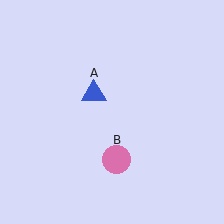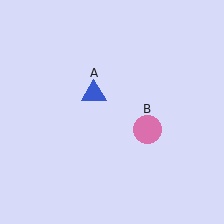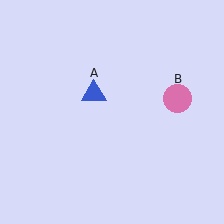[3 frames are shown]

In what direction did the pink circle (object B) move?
The pink circle (object B) moved up and to the right.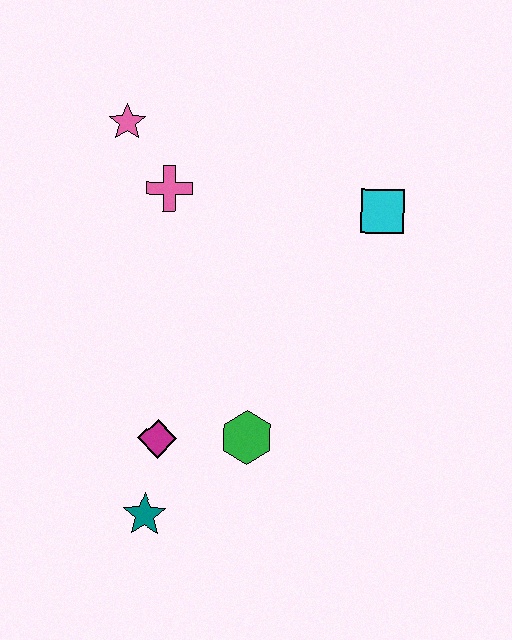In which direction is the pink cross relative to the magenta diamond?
The pink cross is above the magenta diamond.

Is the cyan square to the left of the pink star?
No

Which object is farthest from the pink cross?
The teal star is farthest from the pink cross.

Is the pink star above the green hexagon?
Yes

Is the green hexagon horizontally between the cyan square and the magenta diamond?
Yes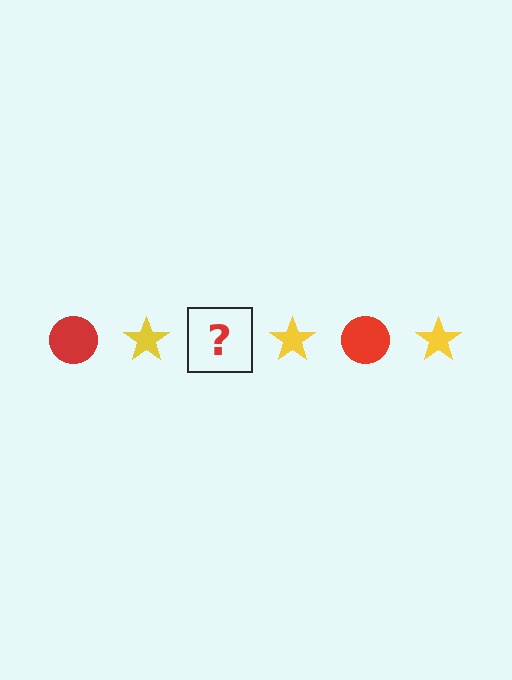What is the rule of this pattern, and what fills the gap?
The rule is that the pattern alternates between red circle and yellow star. The gap should be filled with a red circle.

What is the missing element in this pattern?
The missing element is a red circle.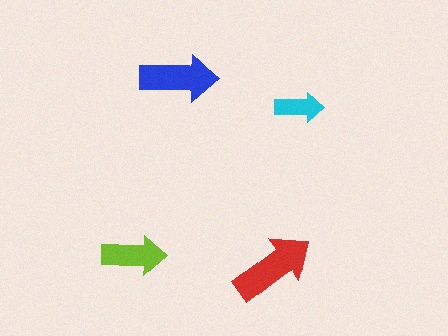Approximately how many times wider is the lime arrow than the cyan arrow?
About 1.5 times wider.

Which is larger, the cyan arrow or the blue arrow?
The blue one.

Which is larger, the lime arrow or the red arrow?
The red one.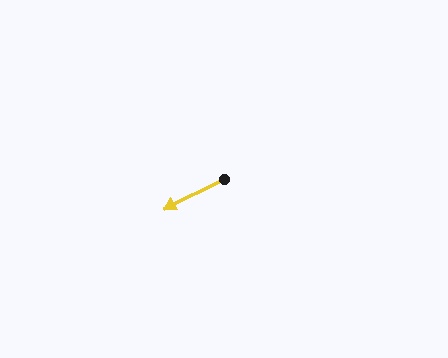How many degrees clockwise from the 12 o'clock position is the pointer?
Approximately 244 degrees.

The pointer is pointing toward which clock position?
Roughly 8 o'clock.